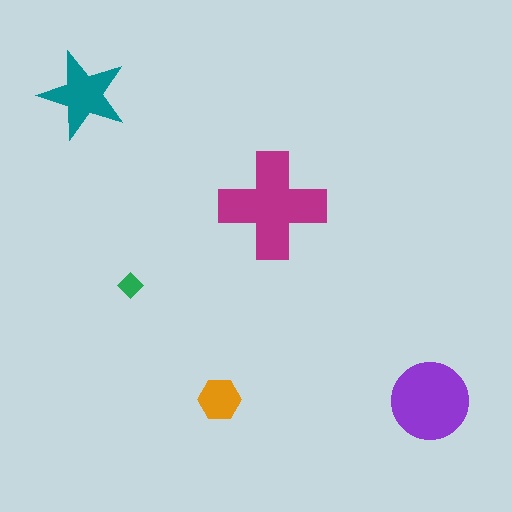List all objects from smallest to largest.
The green diamond, the orange hexagon, the teal star, the purple circle, the magenta cross.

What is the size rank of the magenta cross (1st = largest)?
1st.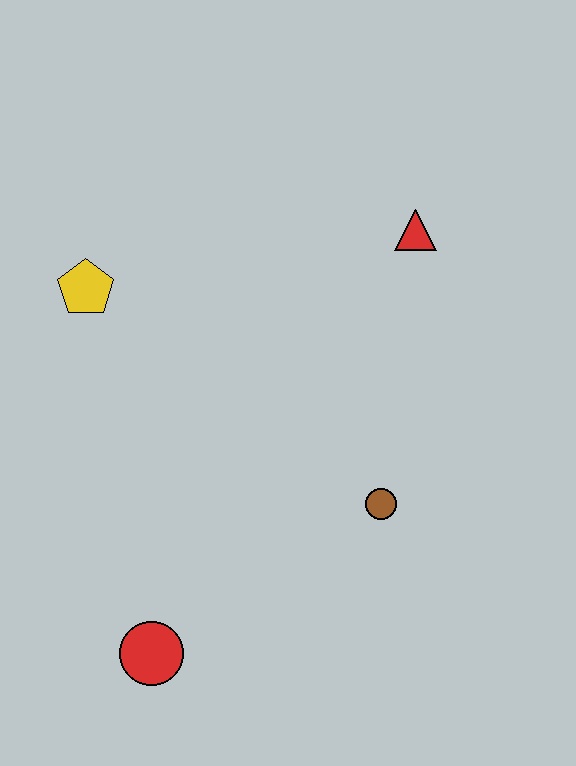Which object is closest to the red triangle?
The brown circle is closest to the red triangle.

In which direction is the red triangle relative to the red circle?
The red triangle is above the red circle.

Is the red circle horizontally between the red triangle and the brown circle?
No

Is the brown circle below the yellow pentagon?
Yes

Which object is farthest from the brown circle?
The yellow pentagon is farthest from the brown circle.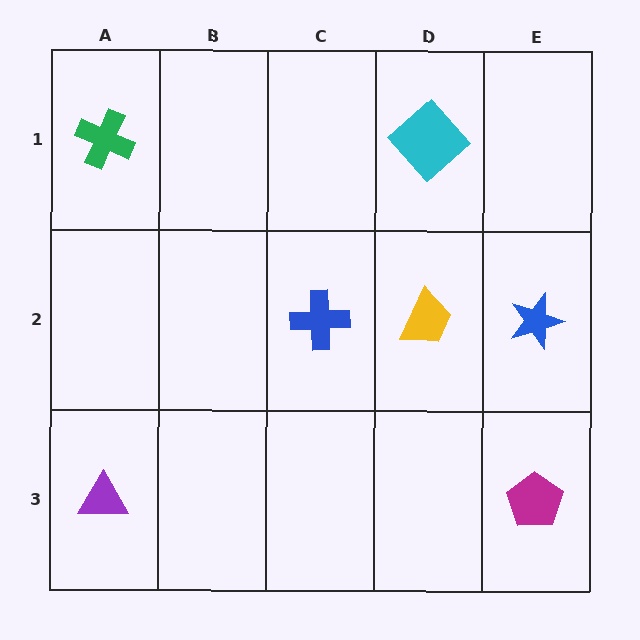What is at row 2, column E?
A blue star.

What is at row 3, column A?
A purple triangle.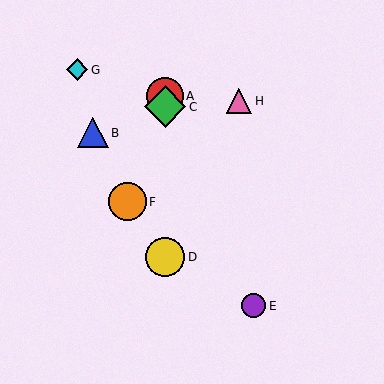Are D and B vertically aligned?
No, D is at x≈165 and B is at x≈93.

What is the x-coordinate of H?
Object H is at x≈239.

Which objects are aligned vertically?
Objects A, C, D are aligned vertically.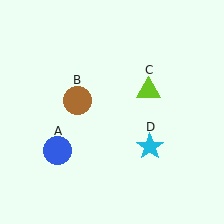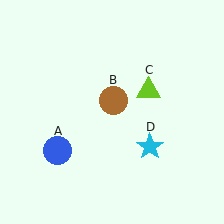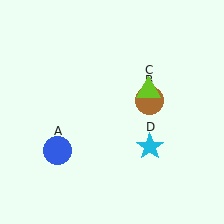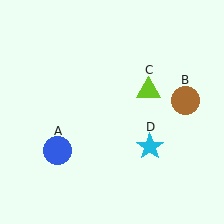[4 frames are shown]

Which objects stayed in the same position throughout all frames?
Blue circle (object A) and lime triangle (object C) and cyan star (object D) remained stationary.